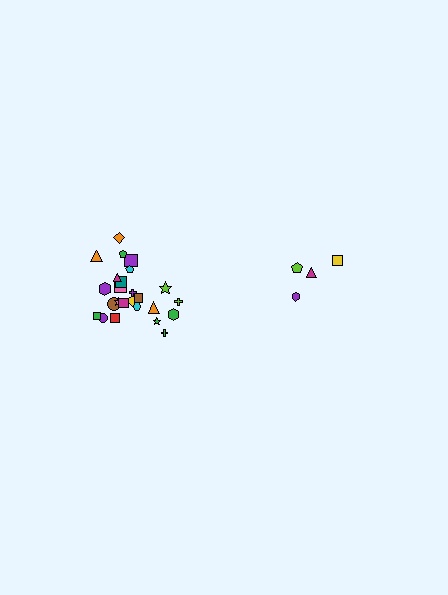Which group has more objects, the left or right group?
The left group.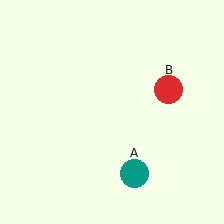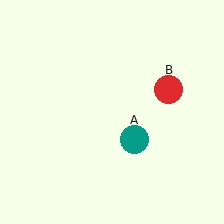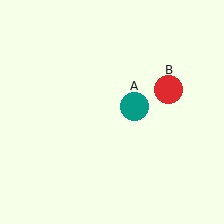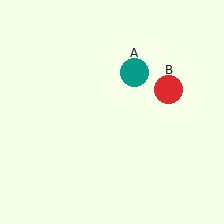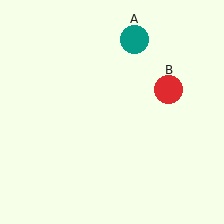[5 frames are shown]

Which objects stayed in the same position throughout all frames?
Red circle (object B) remained stationary.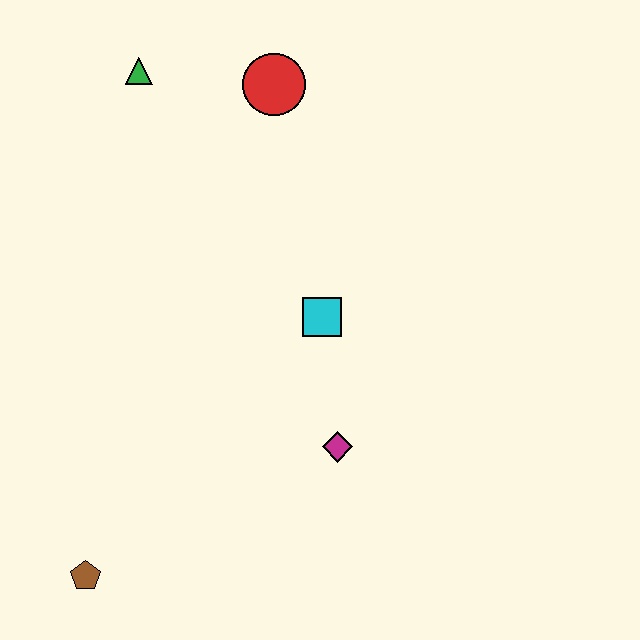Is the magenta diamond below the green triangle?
Yes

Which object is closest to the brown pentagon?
The magenta diamond is closest to the brown pentagon.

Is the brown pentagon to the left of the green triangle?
Yes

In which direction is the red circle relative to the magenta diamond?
The red circle is above the magenta diamond.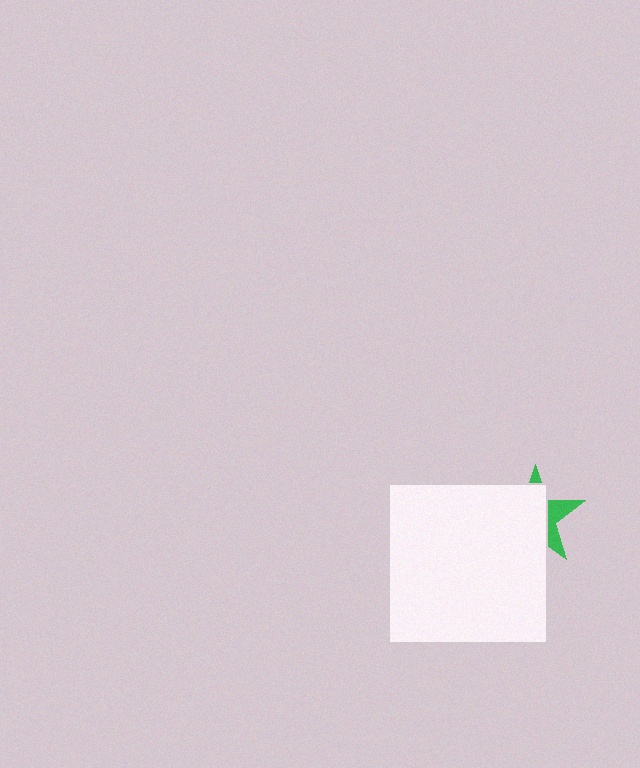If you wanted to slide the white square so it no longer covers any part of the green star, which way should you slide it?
Slide it toward the lower-left — that is the most direct way to separate the two shapes.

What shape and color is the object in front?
The object in front is a white square.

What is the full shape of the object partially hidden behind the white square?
The partially hidden object is a green star.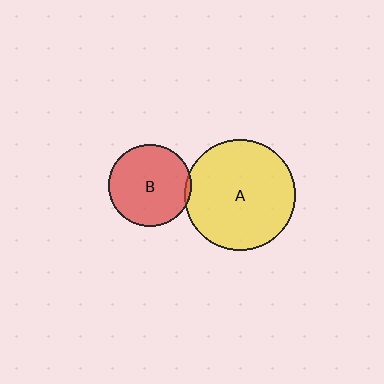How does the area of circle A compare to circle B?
Approximately 1.8 times.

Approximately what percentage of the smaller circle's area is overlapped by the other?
Approximately 5%.